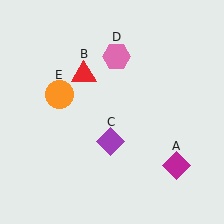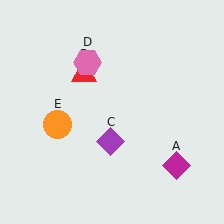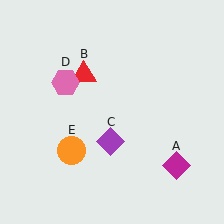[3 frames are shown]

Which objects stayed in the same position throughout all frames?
Magenta diamond (object A) and red triangle (object B) and purple diamond (object C) remained stationary.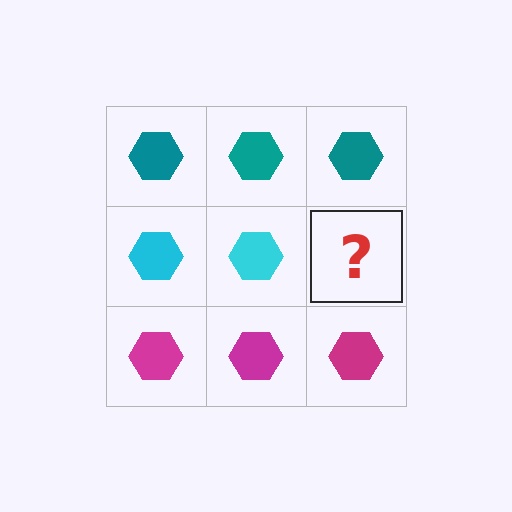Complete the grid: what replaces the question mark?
The question mark should be replaced with a cyan hexagon.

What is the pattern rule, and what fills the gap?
The rule is that each row has a consistent color. The gap should be filled with a cyan hexagon.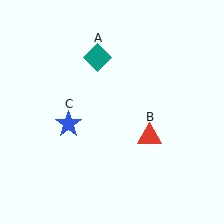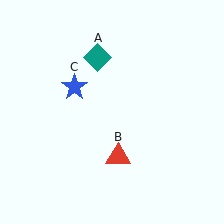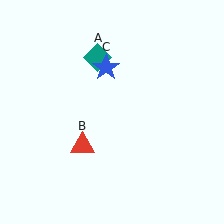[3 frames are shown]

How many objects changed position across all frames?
2 objects changed position: red triangle (object B), blue star (object C).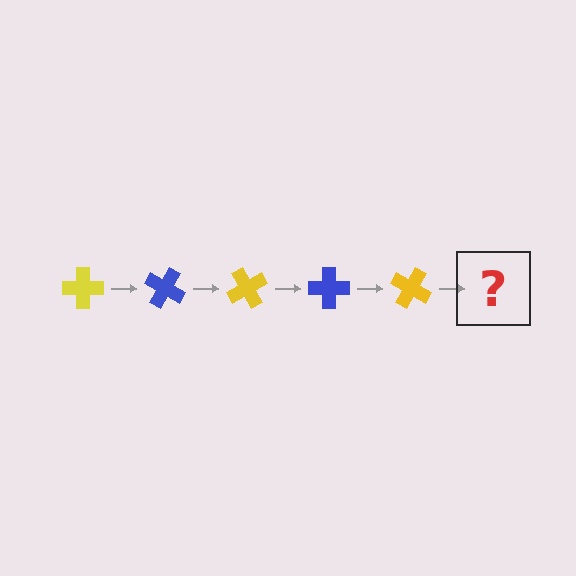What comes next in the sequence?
The next element should be a blue cross, rotated 150 degrees from the start.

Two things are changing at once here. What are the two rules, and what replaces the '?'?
The two rules are that it rotates 30 degrees each step and the color cycles through yellow and blue. The '?' should be a blue cross, rotated 150 degrees from the start.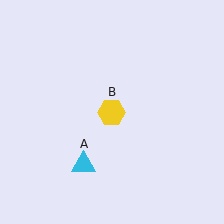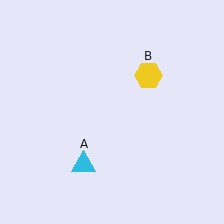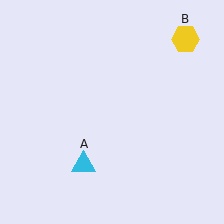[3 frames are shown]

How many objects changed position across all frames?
1 object changed position: yellow hexagon (object B).